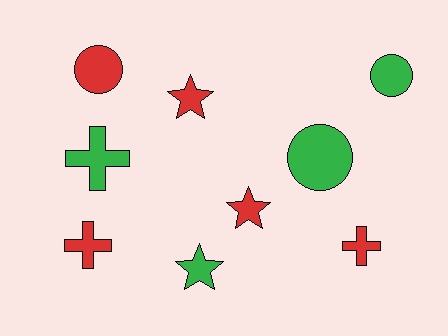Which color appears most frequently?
Red, with 5 objects.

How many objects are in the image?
There are 9 objects.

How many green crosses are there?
There is 1 green cross.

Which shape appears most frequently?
Cross, with 3 objects.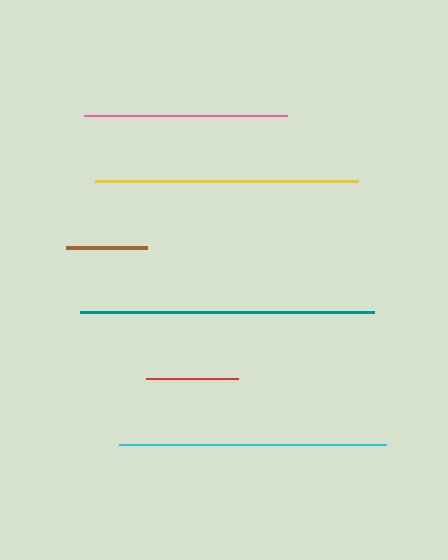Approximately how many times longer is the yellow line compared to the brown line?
The yellow line is approximately 3.2 times the length of the brown line.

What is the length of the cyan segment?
The cyan segment is approximately 267 pixels long.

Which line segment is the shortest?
The brown line is the shortest at approximately 81 pixels.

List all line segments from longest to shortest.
From longest to shortest: teal, cyan, yellow, pink, red, brown.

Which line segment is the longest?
The teal line is the longest at approximately 295 pixels.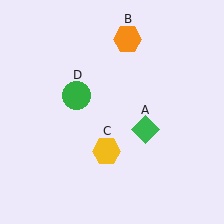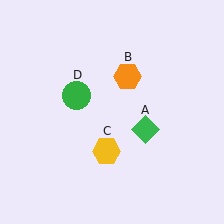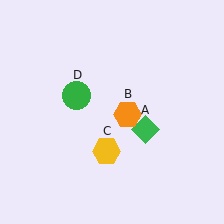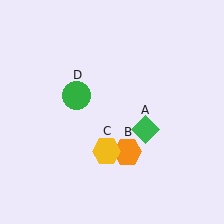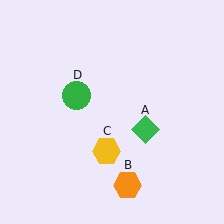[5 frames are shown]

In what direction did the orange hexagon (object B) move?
The orange hexagon (object B) moved down.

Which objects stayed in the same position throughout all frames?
Green diamond (object A) and yellow hexagon (object C) and green circle (object D) remained stationary.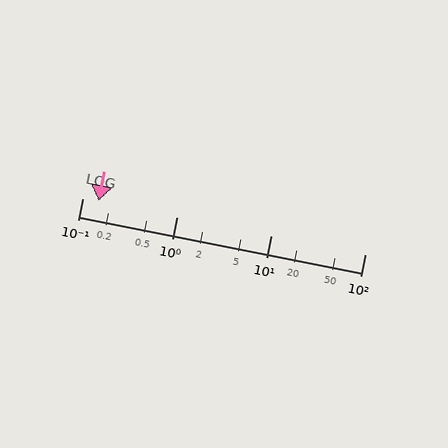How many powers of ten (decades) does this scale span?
The scale spans 3 decades, from 0.1 to 100.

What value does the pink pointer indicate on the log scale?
The pointer indicates approximately 0.15.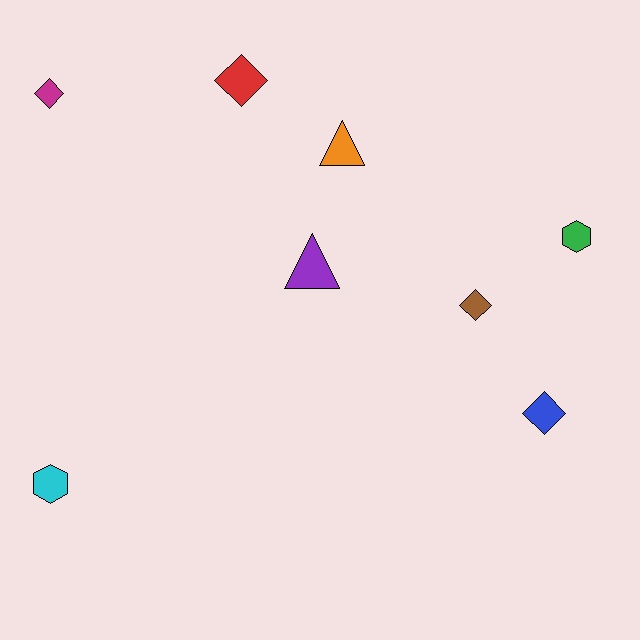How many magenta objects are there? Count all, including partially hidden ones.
There is 1 magenta object.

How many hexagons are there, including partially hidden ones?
There are 2 hexagons.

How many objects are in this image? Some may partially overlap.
There are 8 objects.